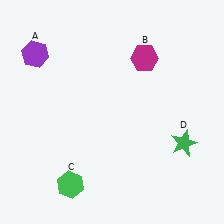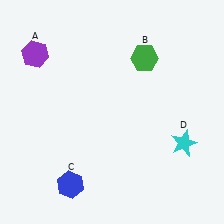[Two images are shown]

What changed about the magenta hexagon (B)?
In Image 1, B is magenta. In Image 2, it changed to green.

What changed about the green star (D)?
In Image 1, D is green. In Image 2, it changed to cyan.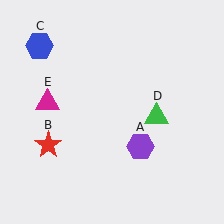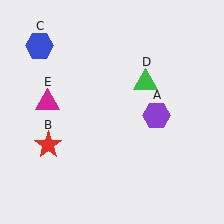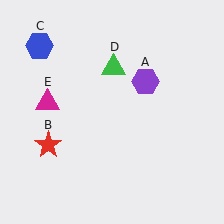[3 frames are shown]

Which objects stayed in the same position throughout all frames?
Red star (object B) and blue hexagon (object C) and magenta triangle (object E) remained stationary.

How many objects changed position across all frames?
2 objects changed position: purple hexagon (object A), green triangle (object D).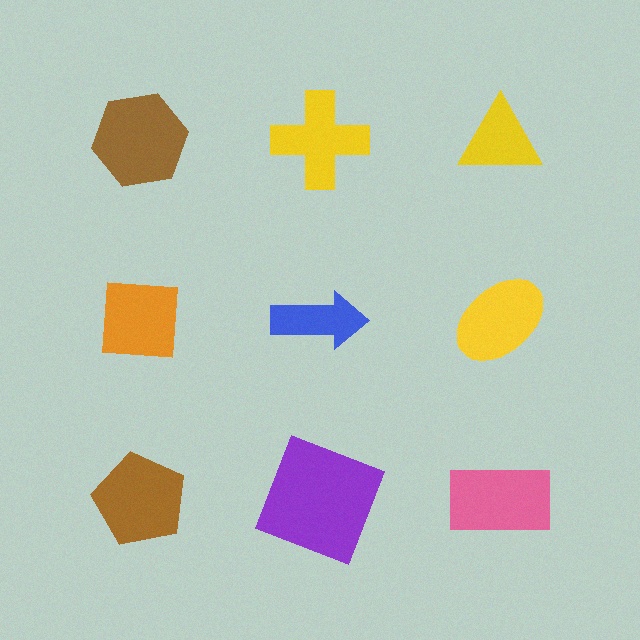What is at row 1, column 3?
A yellow triangle.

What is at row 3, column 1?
A brown pentagon.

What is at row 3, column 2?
A purple square.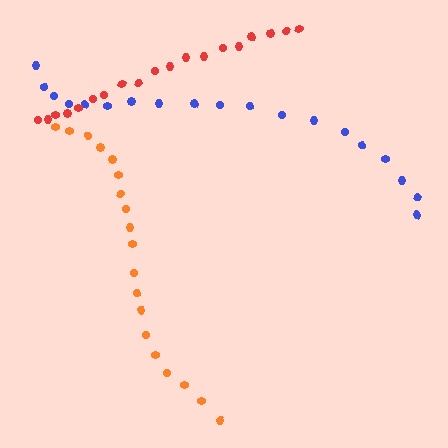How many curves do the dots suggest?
There are 3 distinct paths.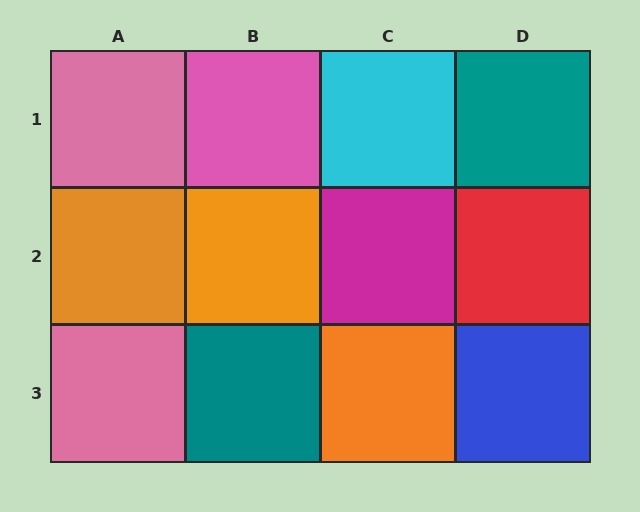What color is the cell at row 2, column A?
Orange.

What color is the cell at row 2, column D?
Red.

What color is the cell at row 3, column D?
Blue.